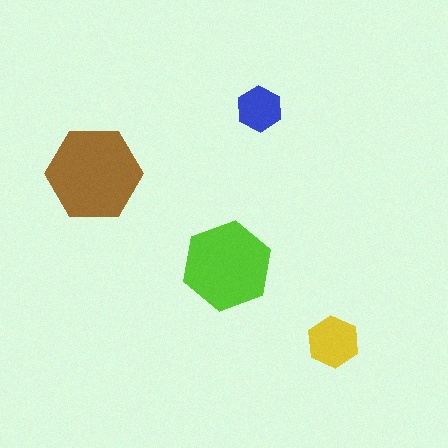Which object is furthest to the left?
The brown hexagon is leftmost.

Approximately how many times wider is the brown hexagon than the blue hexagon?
About 2 times wider.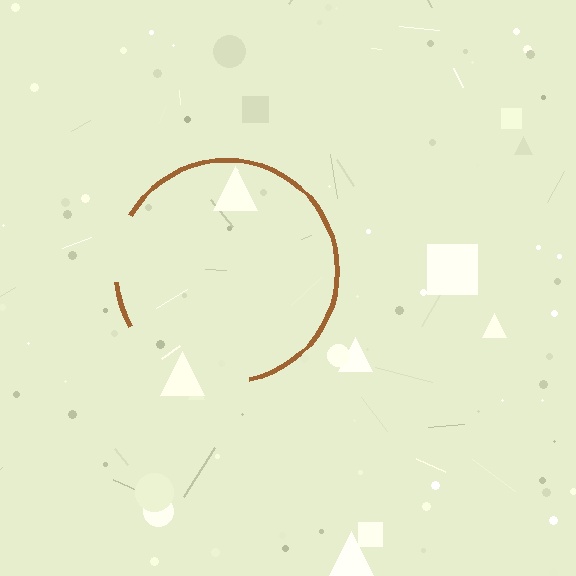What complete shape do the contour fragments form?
The contour fragments form a circle.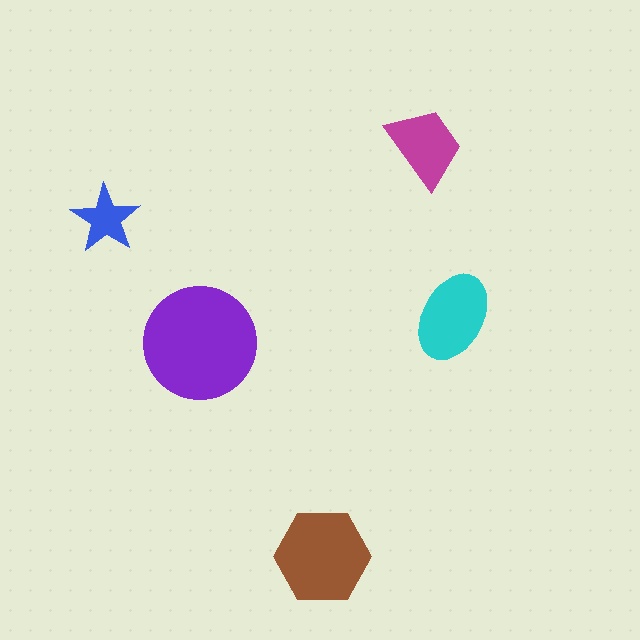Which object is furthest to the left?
The blue star is leftmost.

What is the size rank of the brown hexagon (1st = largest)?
2nd.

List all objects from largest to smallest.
The purple circle, the brown hexagon, the cyan ellipse, the magenta trapezoid, the blue star.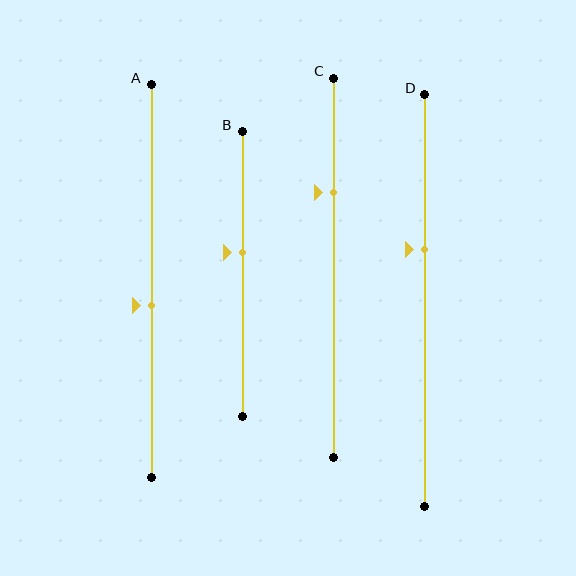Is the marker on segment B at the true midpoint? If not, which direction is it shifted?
No, the marker on segment B is shifted upward by about 8% of the segment length.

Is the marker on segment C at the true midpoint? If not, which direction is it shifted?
No, the marker on segment C is shifted upward by about 20% of the segment length.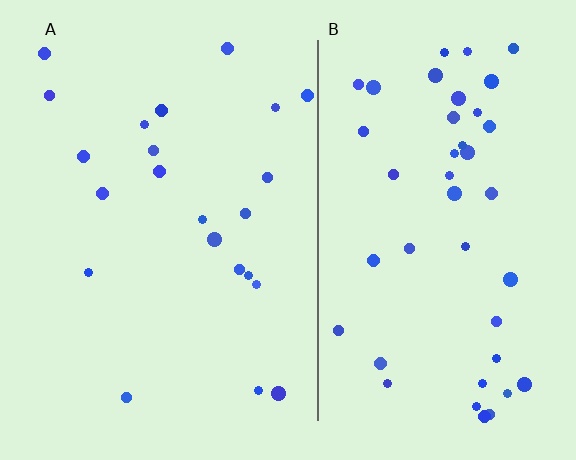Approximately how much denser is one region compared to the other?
Approximately 2.0× — region B over region A.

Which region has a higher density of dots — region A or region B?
B (the right).